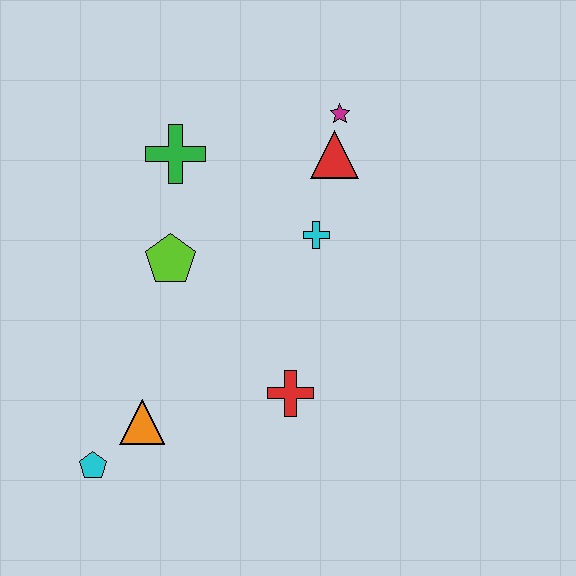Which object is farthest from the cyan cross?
The cyan pentagon is farthest from the cyan cross.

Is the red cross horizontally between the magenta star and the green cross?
Yes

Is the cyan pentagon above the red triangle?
No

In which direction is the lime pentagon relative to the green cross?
The lime pentagon is below the green cross.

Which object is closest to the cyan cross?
The red triangle is closest to the cyan cross.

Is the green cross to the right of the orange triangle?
Yes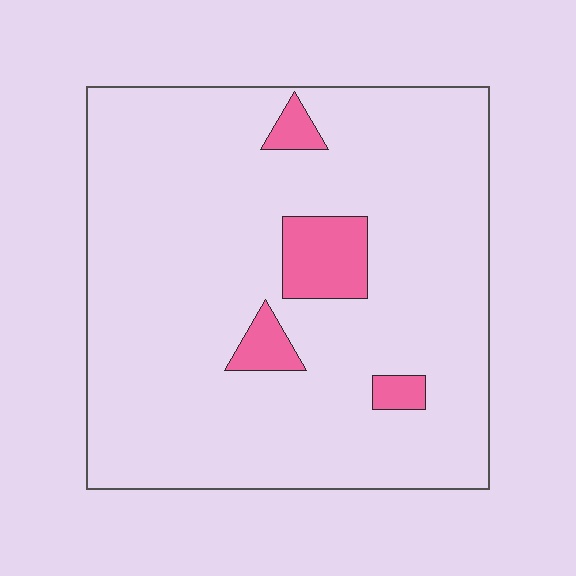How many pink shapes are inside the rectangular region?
4.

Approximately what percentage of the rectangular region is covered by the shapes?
Approximately 10%.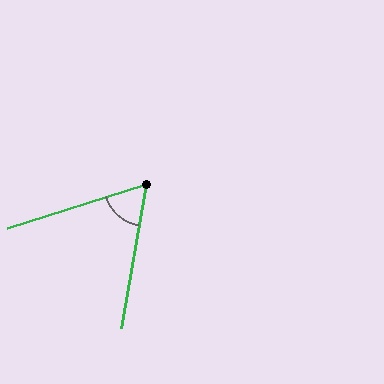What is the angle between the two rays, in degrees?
Approximately 63 degrees.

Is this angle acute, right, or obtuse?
It is acute.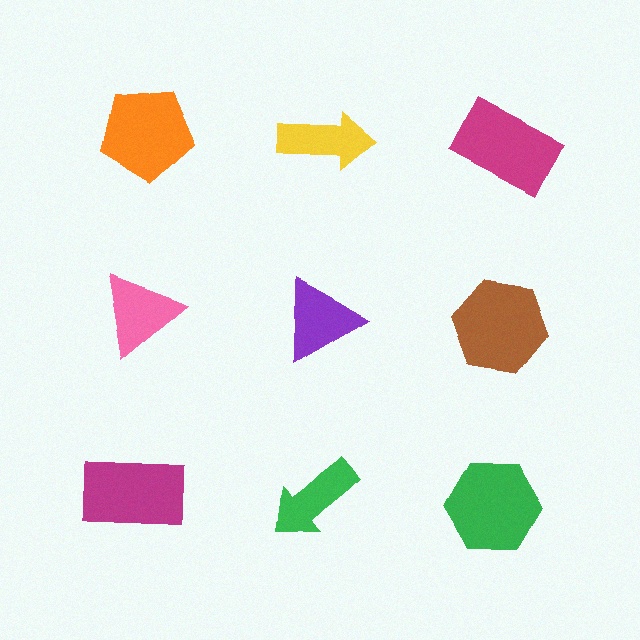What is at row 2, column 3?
A brown hexagon.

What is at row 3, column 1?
A magenta rectangle.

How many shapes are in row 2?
3 shapes.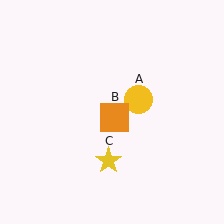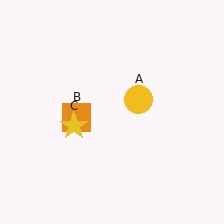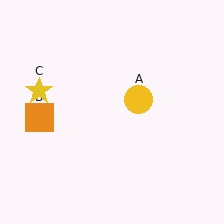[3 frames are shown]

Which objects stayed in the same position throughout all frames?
Yellow circle (object A) remained stationary.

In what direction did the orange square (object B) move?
The orange square (object B) moved left.